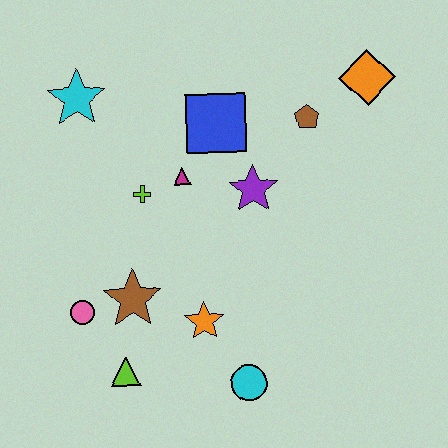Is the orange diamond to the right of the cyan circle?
Yes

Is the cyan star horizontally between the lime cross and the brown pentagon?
No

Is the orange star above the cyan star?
No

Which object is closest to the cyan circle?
The orange star is closest to the cyan circle.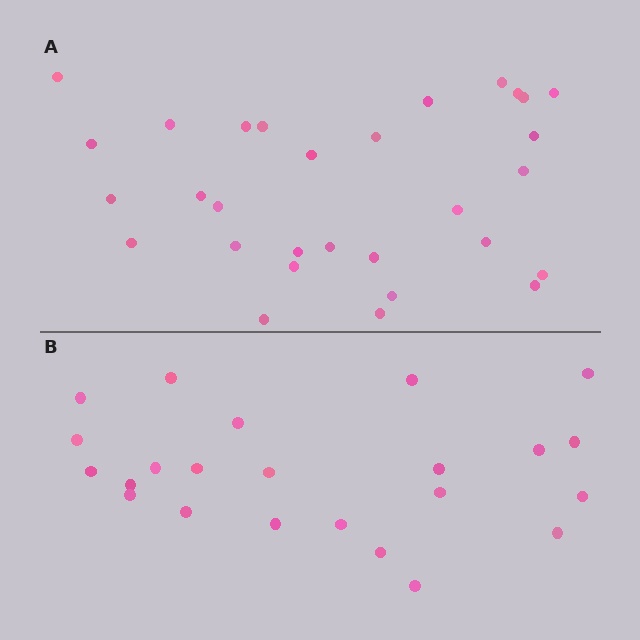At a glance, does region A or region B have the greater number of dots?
Region A (the top region) has more dots.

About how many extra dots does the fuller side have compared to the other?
Region A has roughly 8 or so more dots than region B.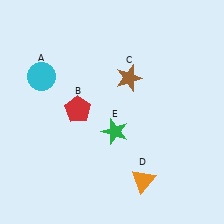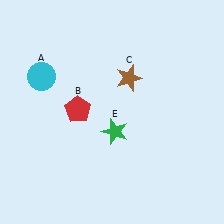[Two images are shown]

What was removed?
The orange triangle (D) was removed in Image 2.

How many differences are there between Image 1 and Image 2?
There is 1 difference between the two images.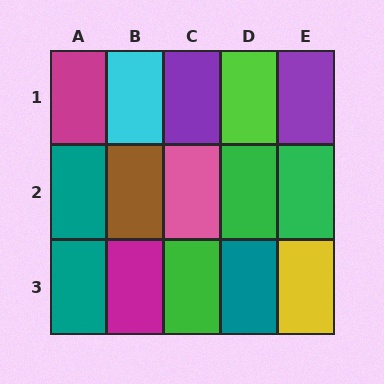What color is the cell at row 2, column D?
Green.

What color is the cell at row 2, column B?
Brown.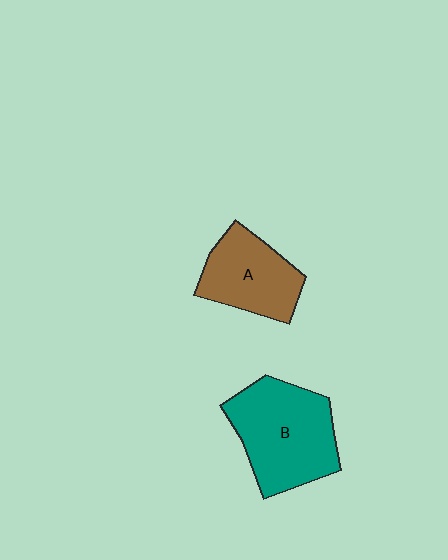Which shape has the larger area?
Shape B (teal).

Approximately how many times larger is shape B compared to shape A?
Approximately 1.4 times.